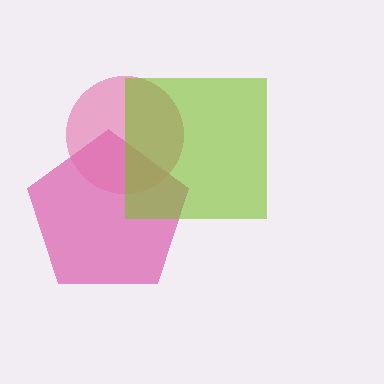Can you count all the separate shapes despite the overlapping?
Yes, there are 3 separate shapes.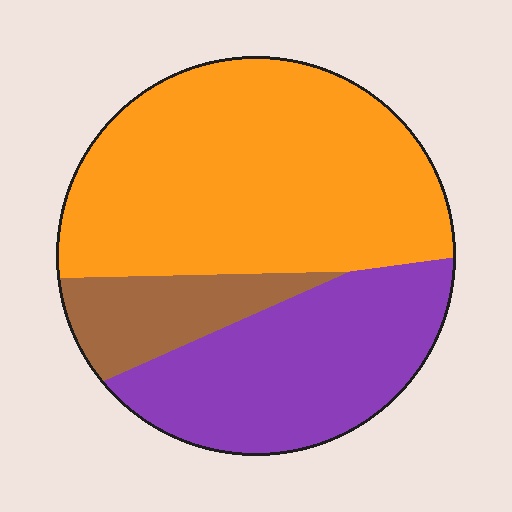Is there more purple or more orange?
Orange.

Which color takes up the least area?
Brown, at roughly 15%.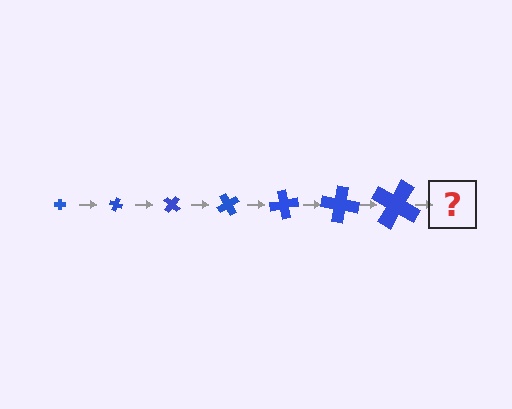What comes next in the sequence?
The next element should be a cross, larger than the previous one and rotated 140 degrees from the start.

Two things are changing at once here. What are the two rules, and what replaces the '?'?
The two rules are that the cross grows larger each step and it rotates 20 degrees each step. The '?' should be a cross, larger than the previous one and rotated 140 degrees from the start.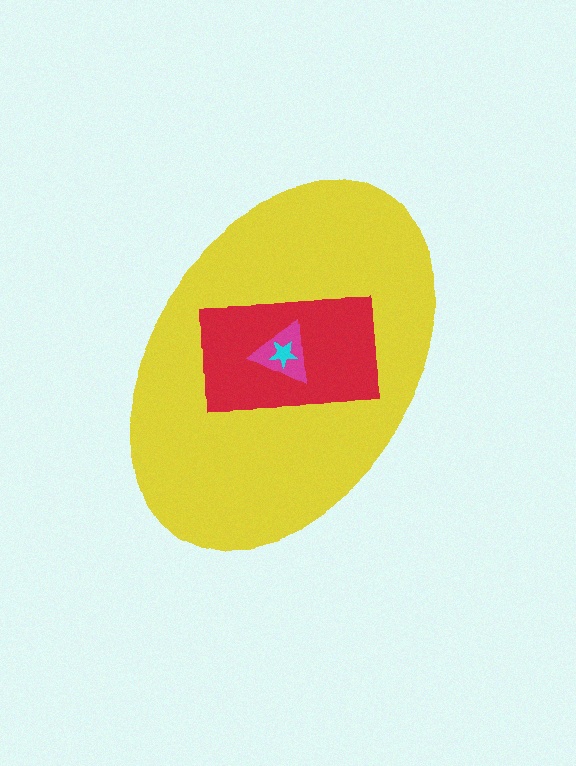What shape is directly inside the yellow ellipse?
The red rectangle.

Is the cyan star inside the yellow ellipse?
Yes.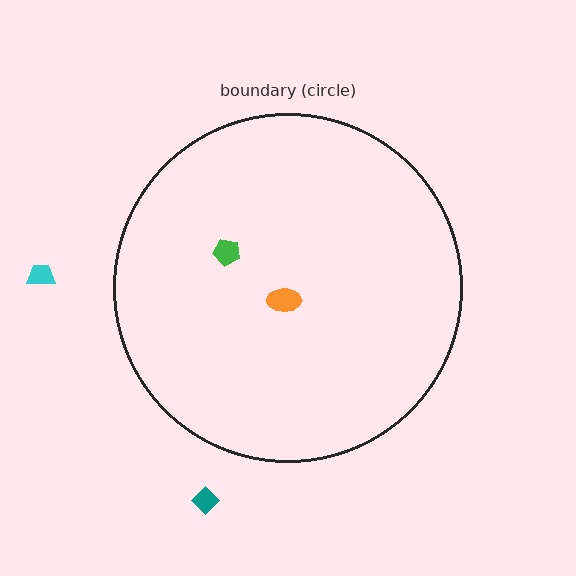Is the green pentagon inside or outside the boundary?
Inside.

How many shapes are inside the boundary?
2 inside, 2 outside.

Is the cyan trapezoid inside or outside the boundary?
Outside.